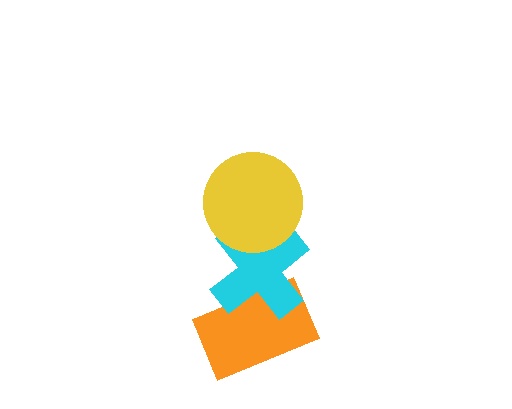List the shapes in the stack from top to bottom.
From top to bottom: the yellow circle, the cyan cross, the orange rectangle.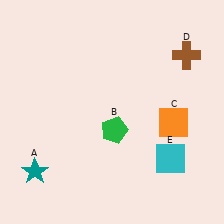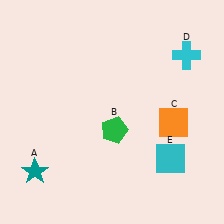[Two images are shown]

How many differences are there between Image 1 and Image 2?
There is 1 difference between the two images.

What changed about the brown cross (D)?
In Image 1, D is brown. In Image 2, it changed to cyan.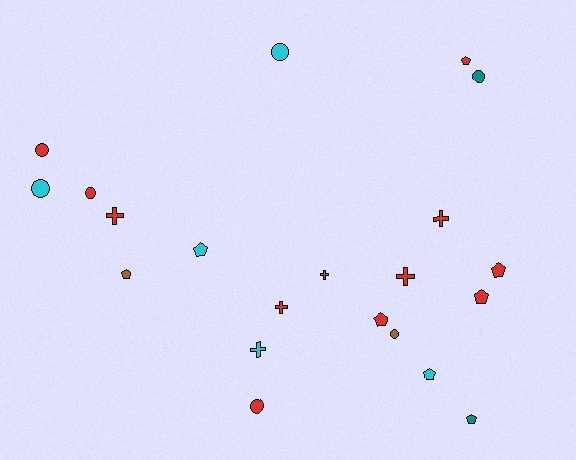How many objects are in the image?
There are 21 objects.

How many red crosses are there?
There are 4 red crosses.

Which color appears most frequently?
Red, with 11 objects.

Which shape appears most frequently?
Pentagon, with 8 objects.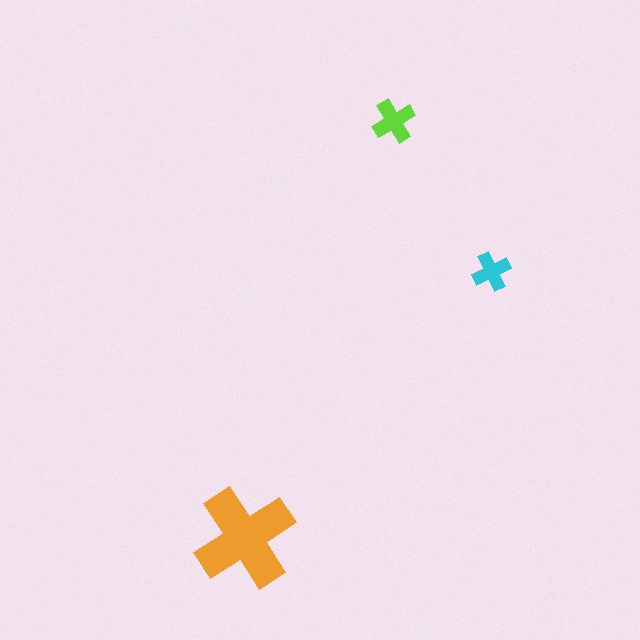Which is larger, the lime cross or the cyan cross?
The lime one.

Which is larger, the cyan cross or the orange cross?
The orange one.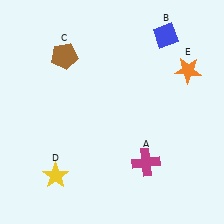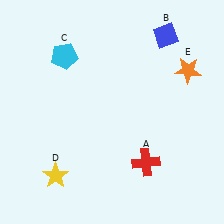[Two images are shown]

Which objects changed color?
A changed from magenta to red. C changed from brown to cyan.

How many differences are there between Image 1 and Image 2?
There are 2 differences between the two images.